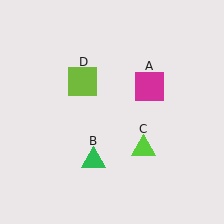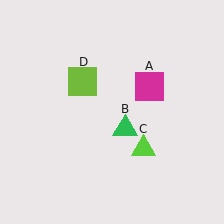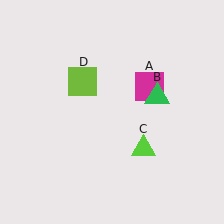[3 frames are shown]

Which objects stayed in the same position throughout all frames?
Magenta square (object A) and lime triangle (object C) and lime square (object D) remained stationary.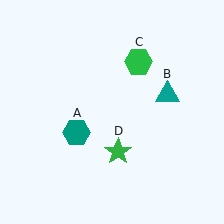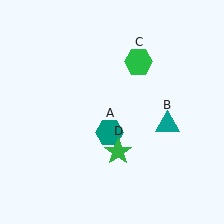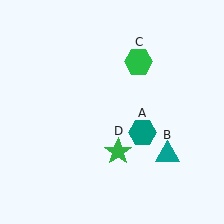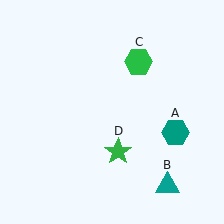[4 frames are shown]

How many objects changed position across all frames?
2 objects changed position: teal hexagon (object A), teal triangle (object B).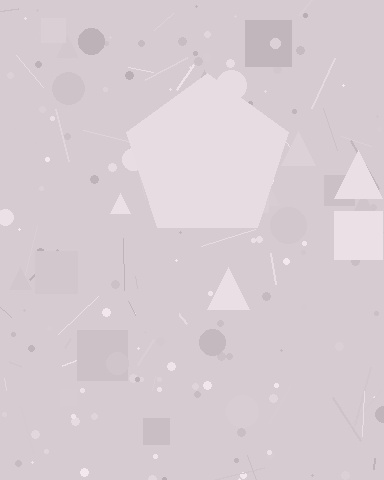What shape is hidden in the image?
A pentagon is hidden in the image.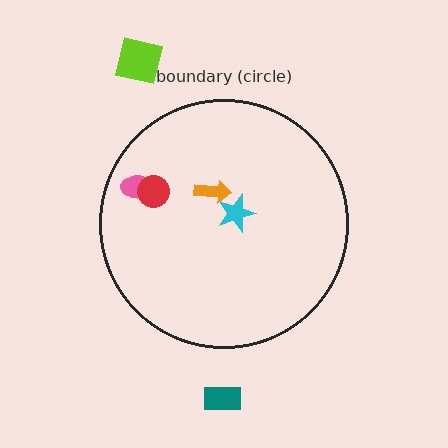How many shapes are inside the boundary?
4 inside, 2 outside.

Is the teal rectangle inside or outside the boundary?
Outside.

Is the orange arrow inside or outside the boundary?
Inside.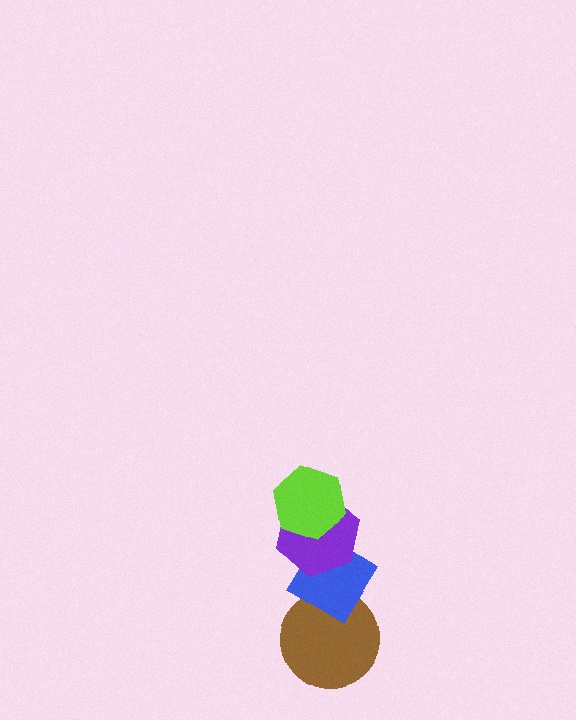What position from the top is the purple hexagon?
The purple hexagon is 2nd from the top.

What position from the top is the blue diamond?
The blue diamond is 3rd from the top.